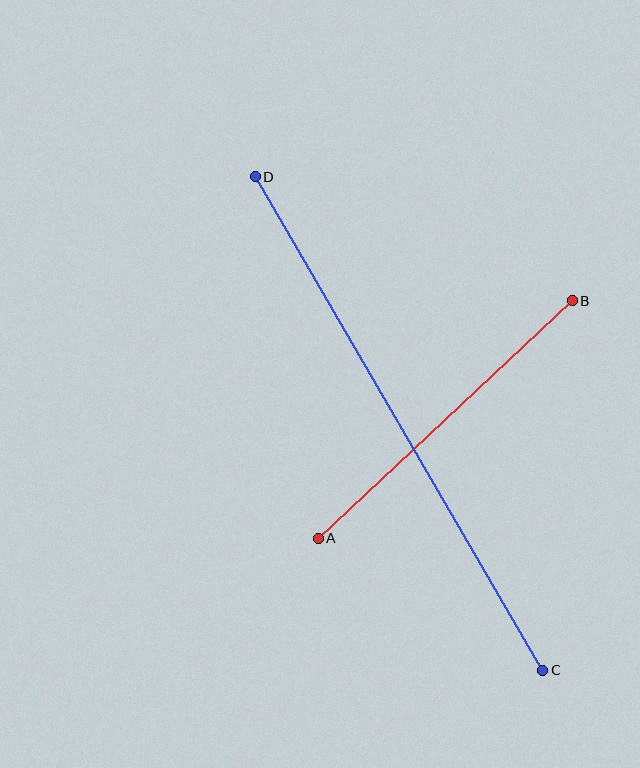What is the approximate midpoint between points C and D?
The midpoint is at approximately (399, 423) pixels.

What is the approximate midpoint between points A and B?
The midpoint is at approximately (445, 419) pixels.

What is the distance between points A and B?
The distance is approximately 348 pixels.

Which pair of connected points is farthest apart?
Points C and D are farthest apart.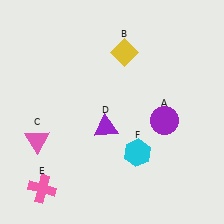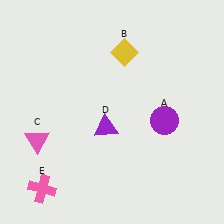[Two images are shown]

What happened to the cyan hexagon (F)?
The cyan hexagon (F) was removed in Image 2. It was in the bottom-right area of Image 1.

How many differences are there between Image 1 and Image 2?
There is 1 difference between the two images.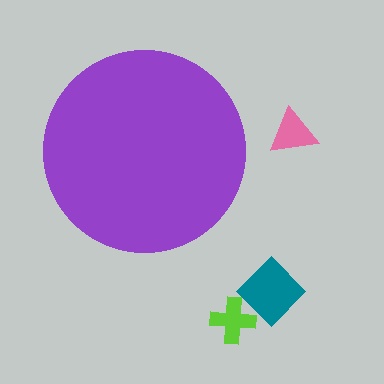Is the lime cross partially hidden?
No, the lime cross is fully visible.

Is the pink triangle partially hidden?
No, the pink triangle is fully visible.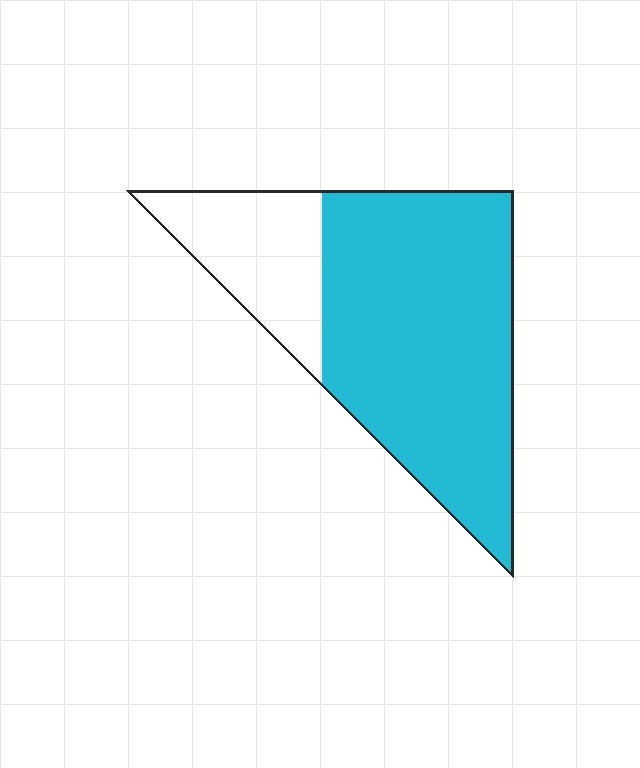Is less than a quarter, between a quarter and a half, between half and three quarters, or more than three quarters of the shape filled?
Between half and three quarters.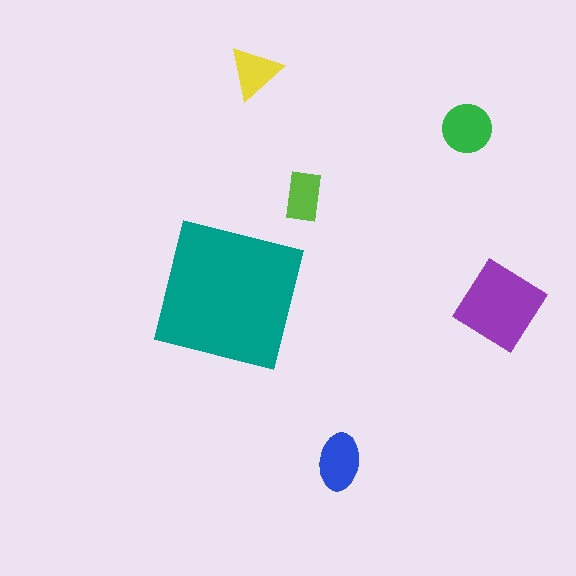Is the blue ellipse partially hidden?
No, the blue ellipse is fully visible.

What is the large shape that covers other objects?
A teal square.